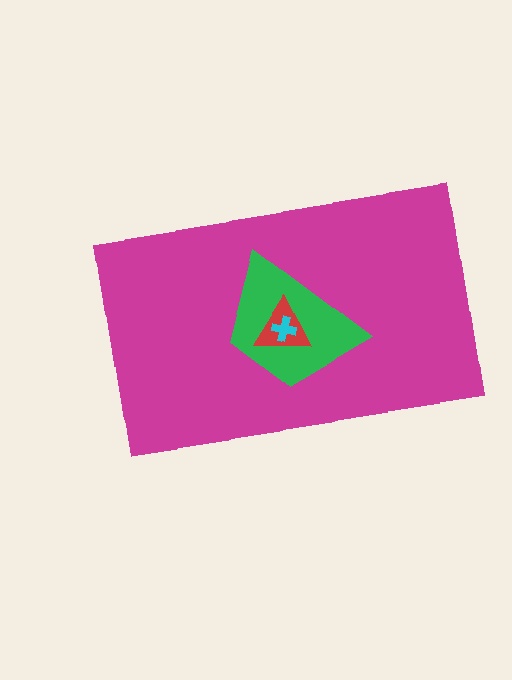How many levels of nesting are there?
4.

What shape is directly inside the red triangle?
The cyan cross.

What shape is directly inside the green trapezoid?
The red triangle.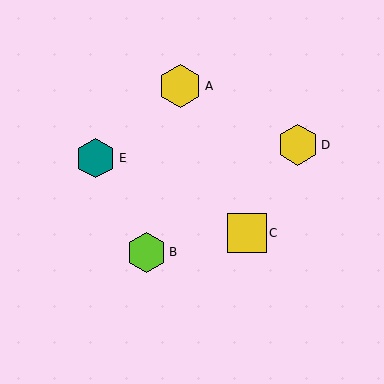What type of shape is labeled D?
Shape D is a yellow hexagon.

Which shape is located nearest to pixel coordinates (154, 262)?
The lime hexagon (labeled B) at (146, 252) is nearest to that location.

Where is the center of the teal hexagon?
The center of the teal hexagon is at (96, 158).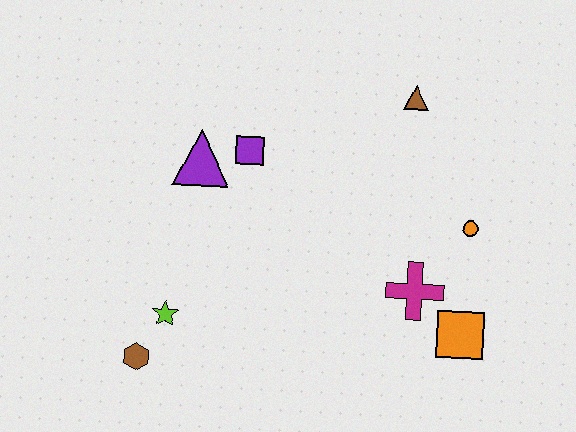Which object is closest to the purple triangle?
The purple square is closest to the purple triangle.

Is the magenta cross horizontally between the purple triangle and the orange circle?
Yes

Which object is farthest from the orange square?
The brown hexagon is farthest from the orange square.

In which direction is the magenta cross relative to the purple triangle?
The magenta cross is to the right of the purple triangle.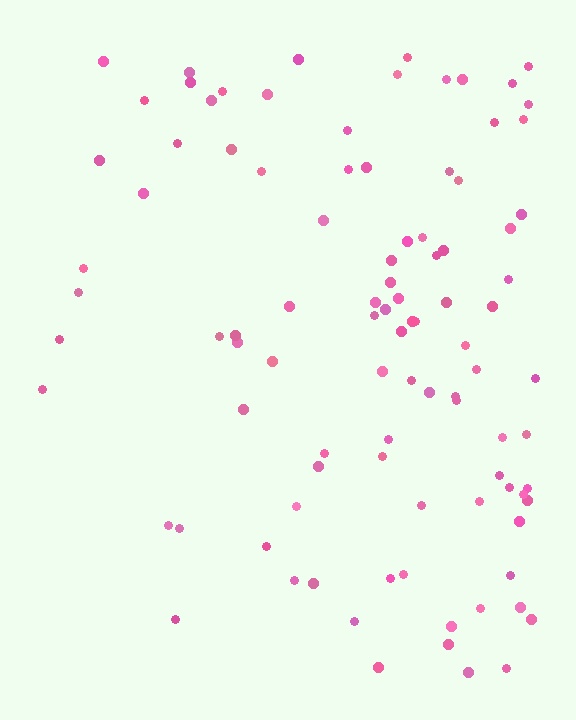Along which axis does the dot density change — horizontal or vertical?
Horizontal.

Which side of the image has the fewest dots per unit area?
The left.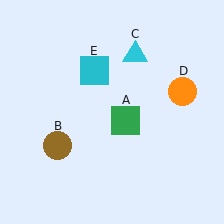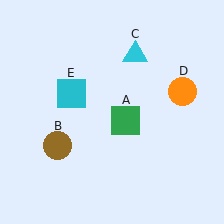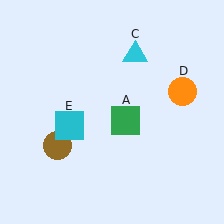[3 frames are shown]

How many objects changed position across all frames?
1 object changed position: cyan square (object E).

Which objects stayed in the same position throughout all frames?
Green square (object A) and brown circle (object B) and cyan triangle (object C) and orange circle (object D) remained stationary.